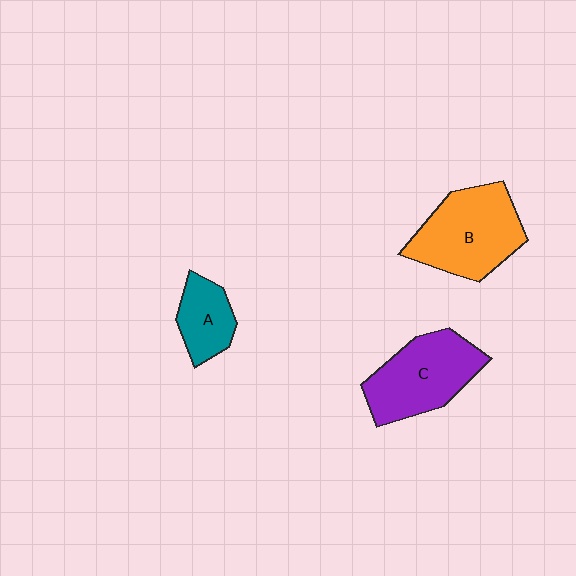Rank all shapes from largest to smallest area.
From largest to smallest: B (orange), C (purple), A (teal).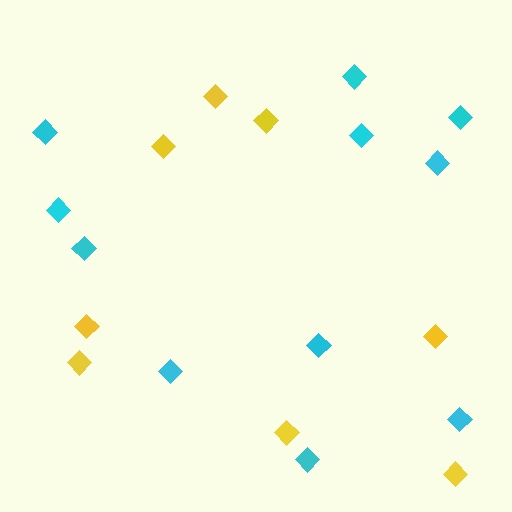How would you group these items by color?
There are 2 groups: one group of cyan diamonds (11) and one group of yellow diamonds (8).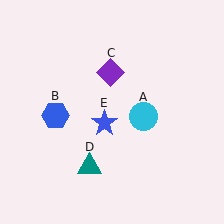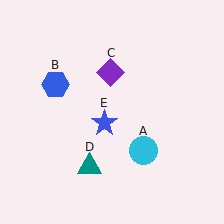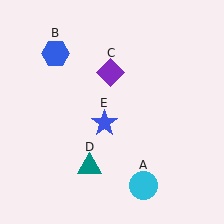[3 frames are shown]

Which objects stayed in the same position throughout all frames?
Purple diamond (object C) and teal triangle (object D) and blue star (object E) remained stationary.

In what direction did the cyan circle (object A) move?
The cyan circle (object A) moved down.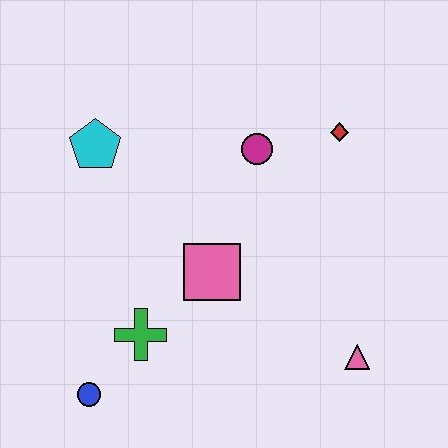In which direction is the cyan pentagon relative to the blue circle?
The cyan pentagon is above the blue circle.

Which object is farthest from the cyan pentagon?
The pink triangle is farthest from the cyan pentagon.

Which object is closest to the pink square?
The green cross is closest to the pink square.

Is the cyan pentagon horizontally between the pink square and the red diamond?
No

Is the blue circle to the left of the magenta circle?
Yes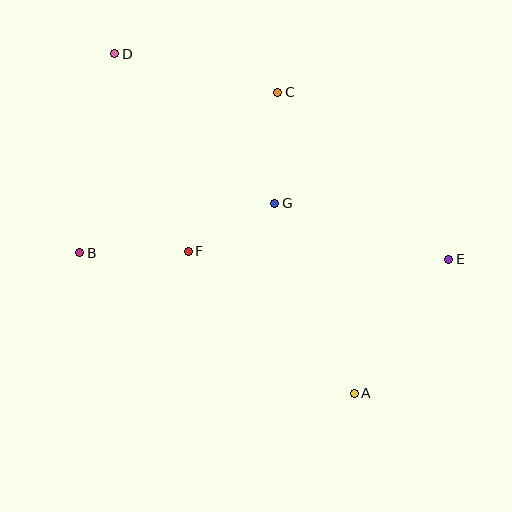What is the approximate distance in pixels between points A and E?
The distance between A and E is approximately 164 pixels.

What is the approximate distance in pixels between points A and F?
The distance between A and F is approximately 218 pixels.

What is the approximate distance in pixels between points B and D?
The distance between B and D is approximately 202 pixels.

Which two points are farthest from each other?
Points A and D are farthest from each other.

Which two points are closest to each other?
Points F and G are closest to each other.